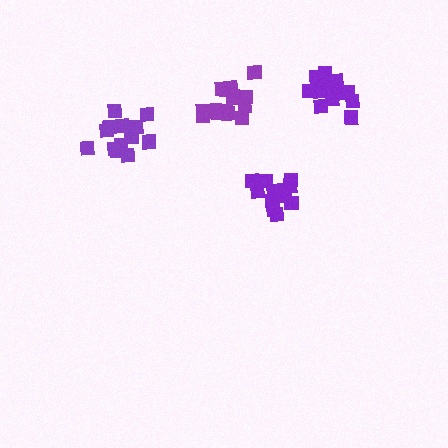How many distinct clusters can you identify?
There are 4 distinct clusters.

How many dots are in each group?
Group 1: 14 dots, Group 2: 14 dots, Group 3: 14 dots, Group 4: 16 dots (58 total).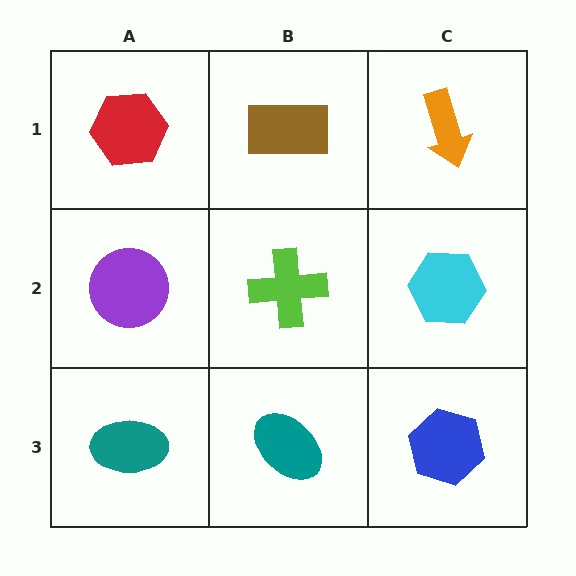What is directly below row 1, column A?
A purple circle.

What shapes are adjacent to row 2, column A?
A red hexagon (row 1, column A), a teal ellipse (row 3, column A), a lime cross (row 2, column B).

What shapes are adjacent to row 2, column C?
An orange arrow (row 1, column C), a blue hexagon (row 3, column C), a lime cross (row 2, column B).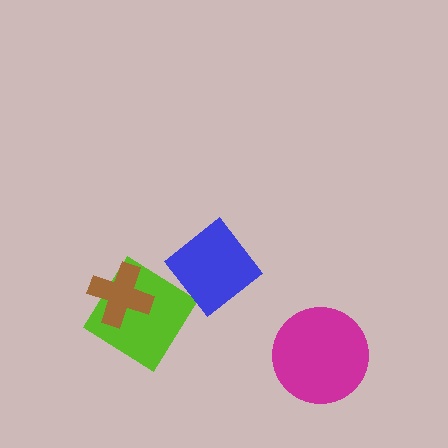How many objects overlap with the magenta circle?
0 objects overlap with the magenta circle.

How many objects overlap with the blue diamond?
0 objects overlap with the blue diamond.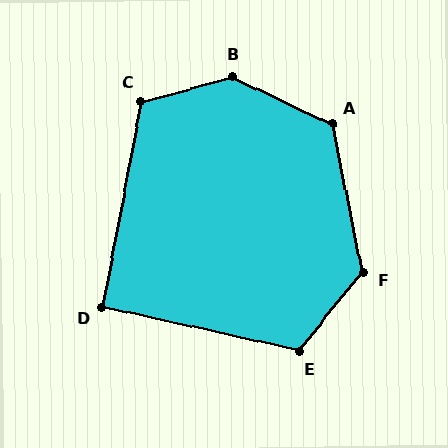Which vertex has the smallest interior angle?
D, at approximately 92 degrees.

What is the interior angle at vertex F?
Approximately 129 degrees (obtuse).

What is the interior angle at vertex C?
Approximately 116 degrees (obtuse).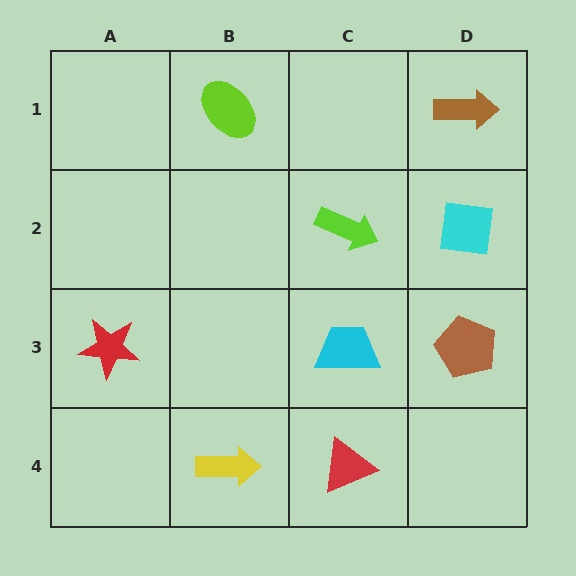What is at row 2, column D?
A cyan square.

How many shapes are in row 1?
2 shapes.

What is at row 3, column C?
A cyan trapezoid.